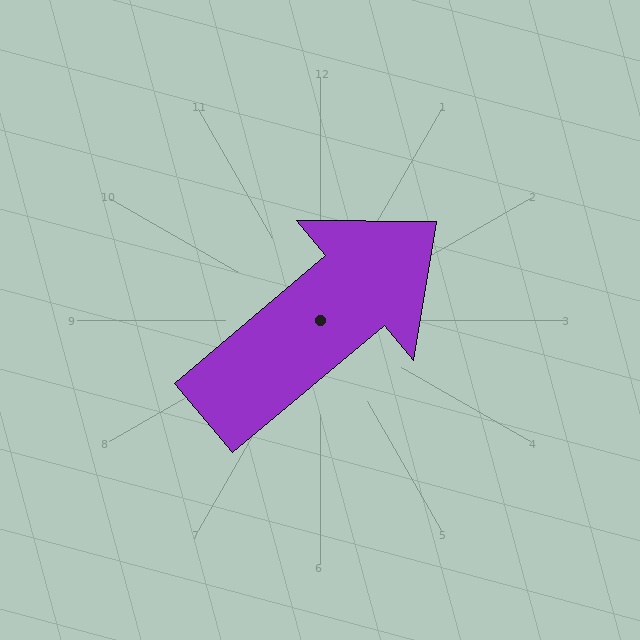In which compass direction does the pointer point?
Northeast.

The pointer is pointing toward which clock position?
Roughly 2 o'clock.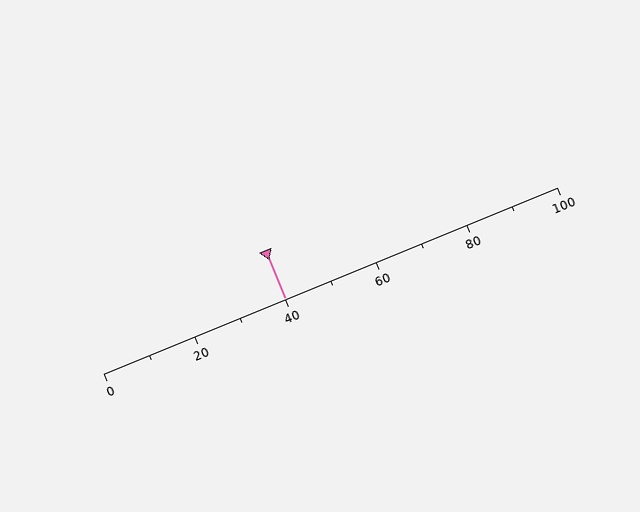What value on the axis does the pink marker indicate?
The marker indicates approximately 40.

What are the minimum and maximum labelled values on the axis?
The axis runs from 0 to 100.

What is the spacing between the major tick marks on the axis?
The major ticks are spaced 20 apart.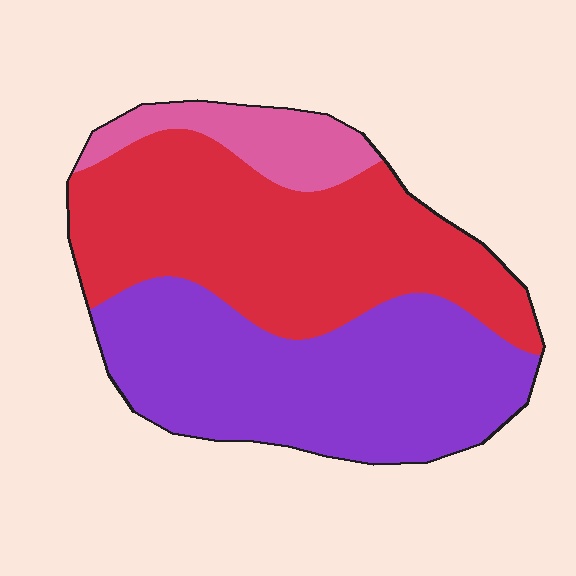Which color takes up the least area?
Pink, at roughly 10%.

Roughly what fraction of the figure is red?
Red covers around 45% of the figure.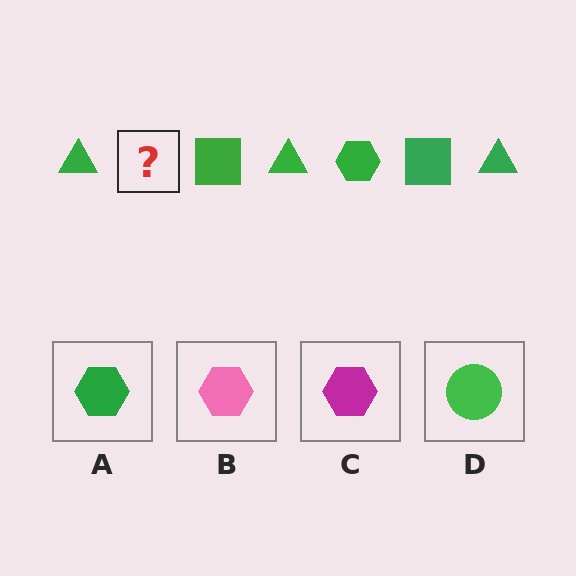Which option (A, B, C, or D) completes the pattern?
A.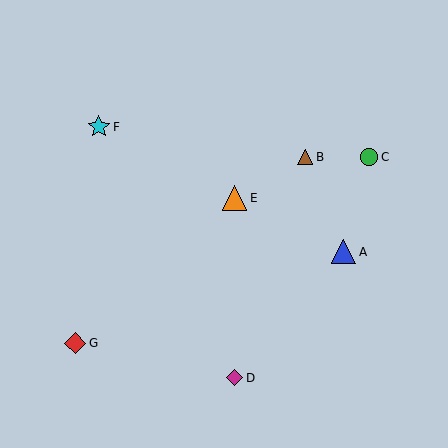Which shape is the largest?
The orange triangle (labeled E) is the largest.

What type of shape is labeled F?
Shape F is a cyan star.